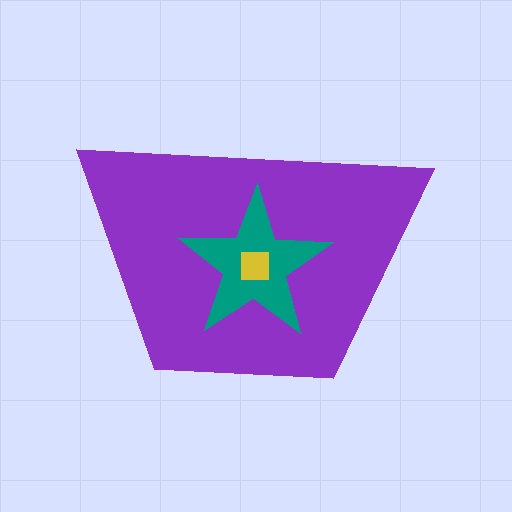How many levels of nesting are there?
3.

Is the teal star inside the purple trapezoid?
Yes.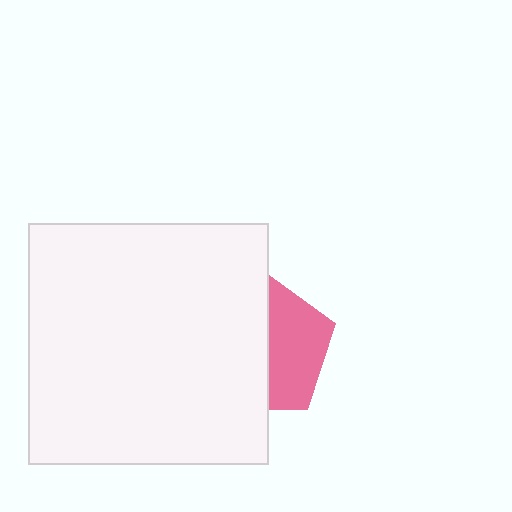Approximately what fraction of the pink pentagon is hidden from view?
Roughly 57% of the pink pentagon is hidden behind the white square.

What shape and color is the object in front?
The object in front is a white square.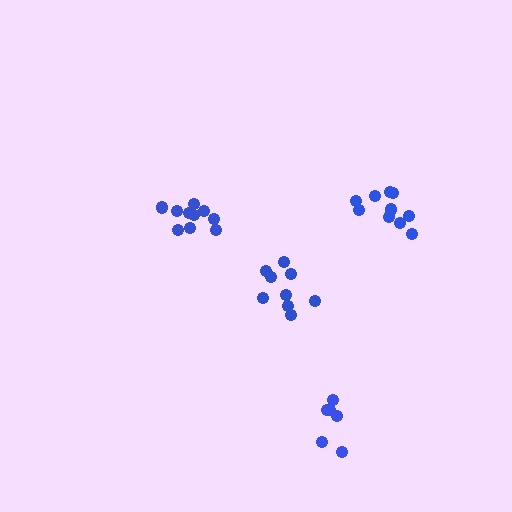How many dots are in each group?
Group 1: 11 dots, Group 2: 9 dots, Group 3: 10 dots, Group 4: 6 dots (36 total).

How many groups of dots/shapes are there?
There are 4 groups.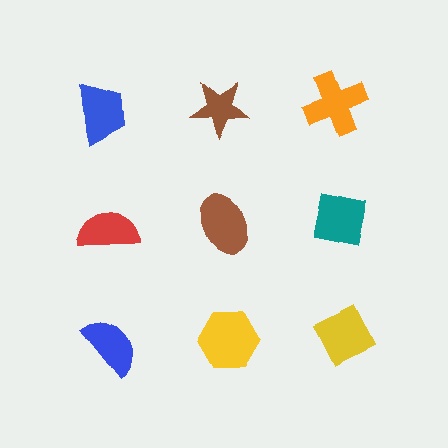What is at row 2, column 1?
A red semicircle.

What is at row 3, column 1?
A blue semicircle.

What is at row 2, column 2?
A brown ellipse.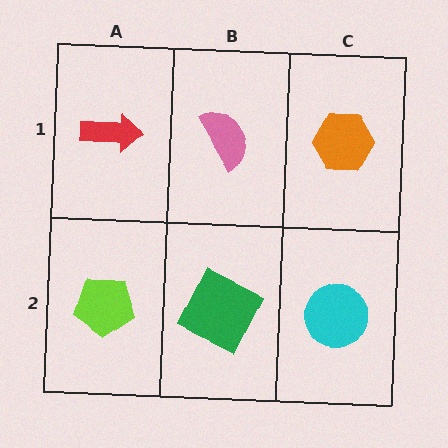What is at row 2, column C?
A cyan circle.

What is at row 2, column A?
A lime pentagon.